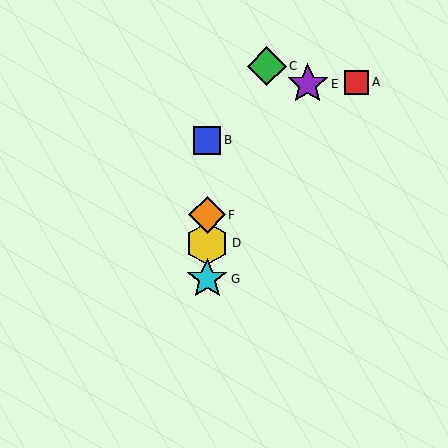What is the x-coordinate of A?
Object A is at x≈357.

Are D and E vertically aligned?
No, D is at x≈207 and E is at x≈308.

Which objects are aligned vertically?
Objects B, D, F, G are aligned vertically.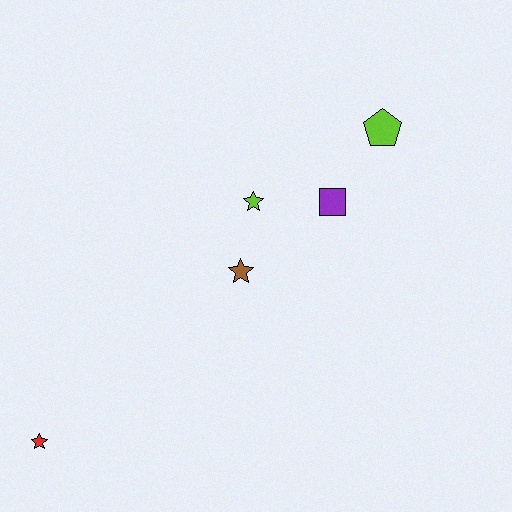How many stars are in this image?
There are 3 stars.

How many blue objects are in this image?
There are no blue objects.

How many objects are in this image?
There are 5 objects.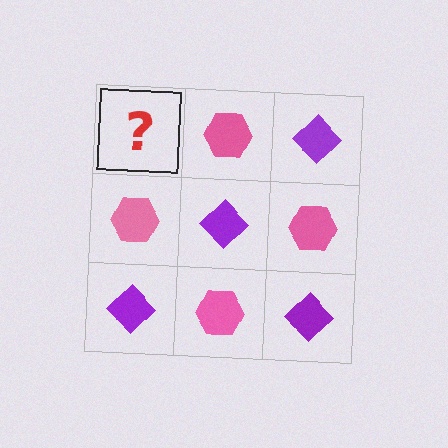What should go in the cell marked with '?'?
The missing cell should contain a purple diamond.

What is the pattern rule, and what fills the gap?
The rule is that it alternates purple diamond and pink hexagon in a checkerboard pattern. The gap should be filled with a purple diamond.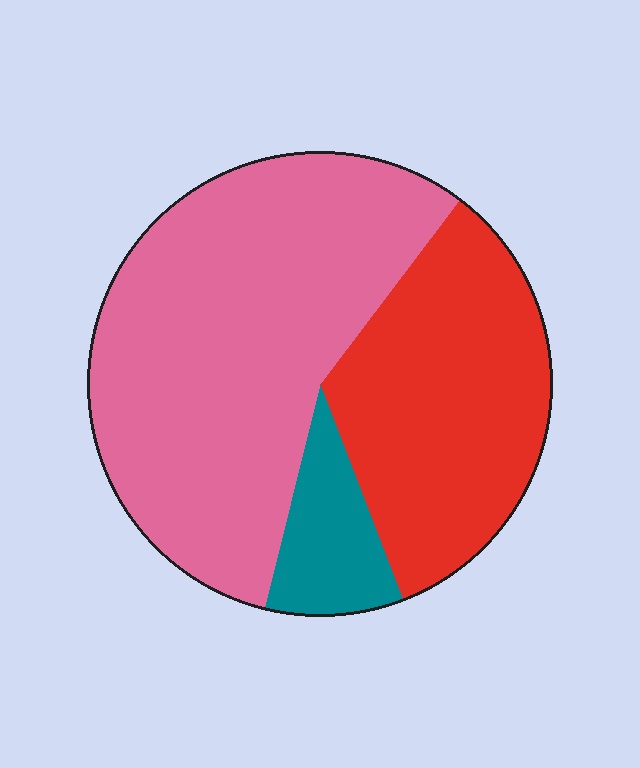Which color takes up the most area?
Pink, at roughly 55%.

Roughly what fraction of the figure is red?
Red takes up about one third (1/3) of the figure.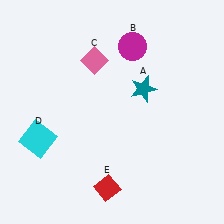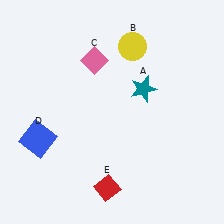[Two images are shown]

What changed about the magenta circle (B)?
In Image 1, B is magenta. In Image 2, it changed to yellow.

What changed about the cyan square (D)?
In Image 1, D is cyan. In Image 2, it changed to blue.